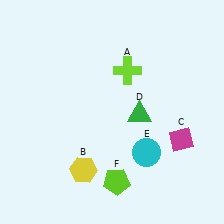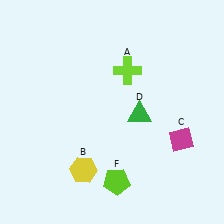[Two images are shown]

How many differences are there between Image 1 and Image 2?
There is 1 difference between the two images.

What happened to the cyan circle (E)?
The cyan circle (E) was removed in Image 2. It was in the bottom-right area of Image 1.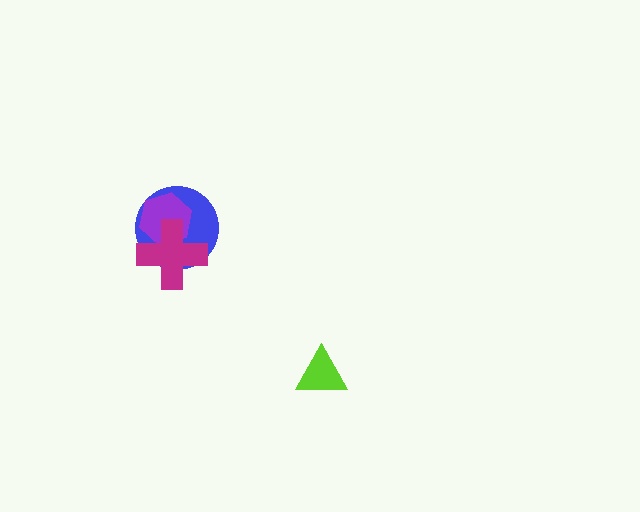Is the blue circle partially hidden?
Yes, it is partially covered by another shape.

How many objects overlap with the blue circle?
2 objects overlap with the blue circle.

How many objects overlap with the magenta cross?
2 objects overlap with the magenta cross.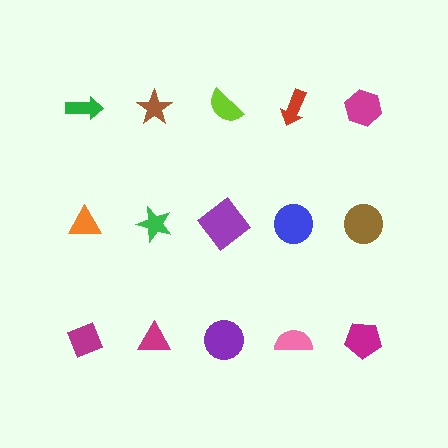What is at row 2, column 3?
A purple diamond.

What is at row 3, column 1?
A magenta diamond.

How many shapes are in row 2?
5 shapes.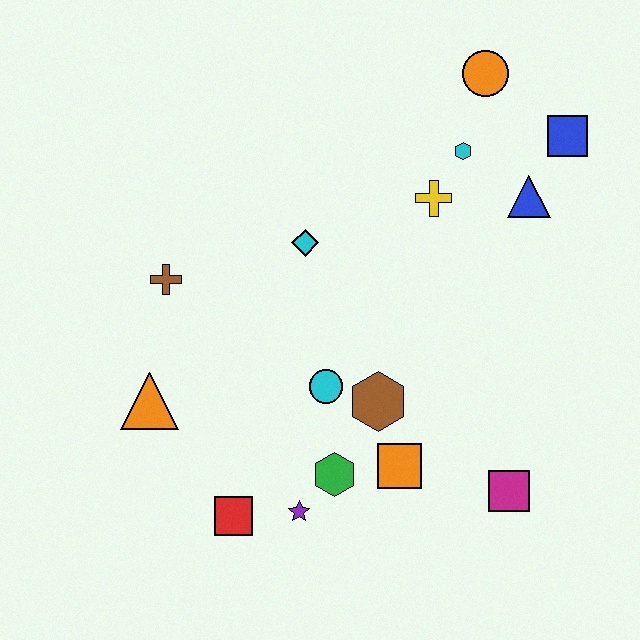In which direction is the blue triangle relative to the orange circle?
The blue triangle is below the orange circle.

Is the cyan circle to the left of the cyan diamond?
No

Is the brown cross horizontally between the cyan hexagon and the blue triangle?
No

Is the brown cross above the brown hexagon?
Yes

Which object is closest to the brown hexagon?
The cyan circle is closest to the brown hexagon.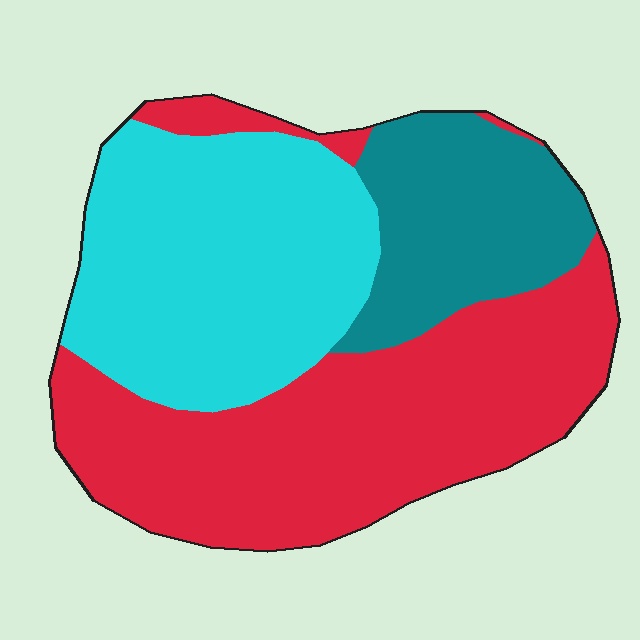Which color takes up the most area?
Red, at roughly 45%.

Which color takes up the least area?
Teal, at roughly 20%.